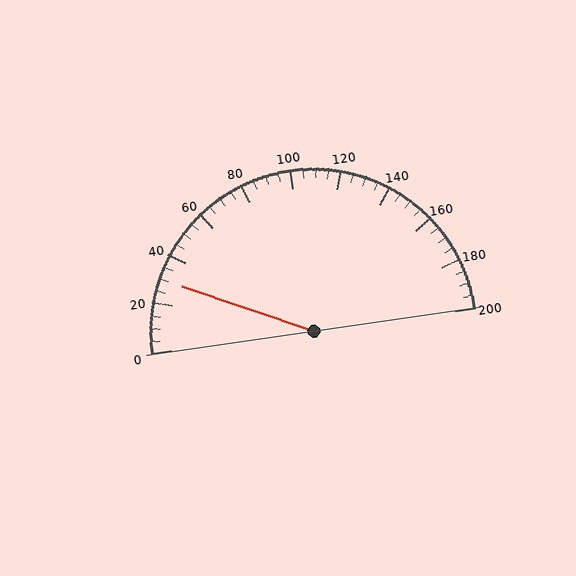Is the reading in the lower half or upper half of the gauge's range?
The reading is in the lower half of the range (0 to 200).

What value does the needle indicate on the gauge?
The needle indicates approximately 30.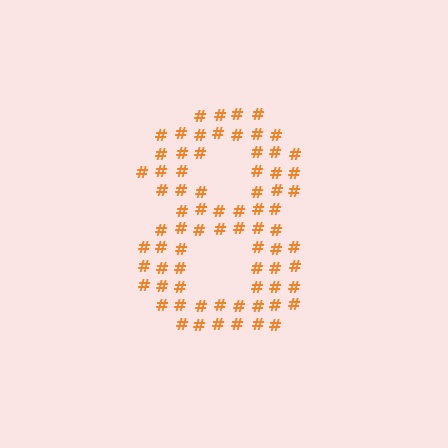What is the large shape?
The large shape is the digit 8.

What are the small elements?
The small elements are hash symbols.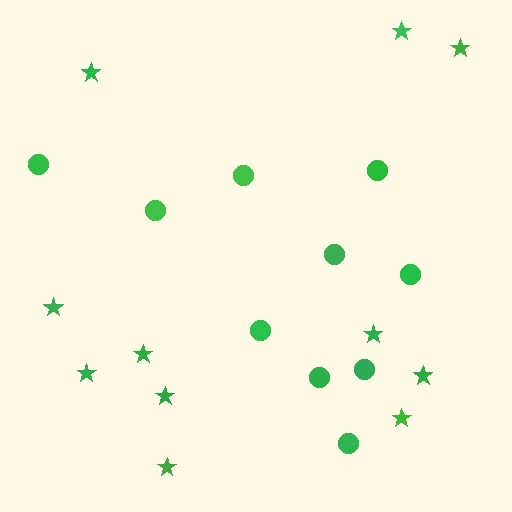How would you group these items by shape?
There are 2 groups: one group of circles (10) and one group of stars (11).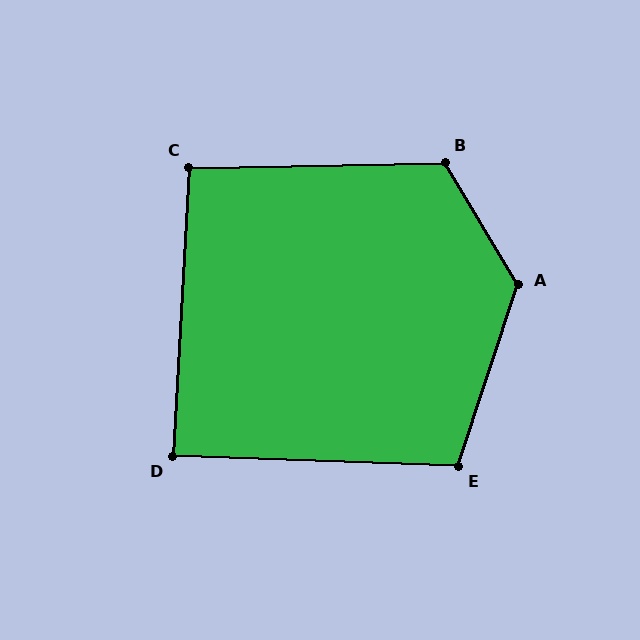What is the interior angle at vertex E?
Approximately 106 degrees (obtuse).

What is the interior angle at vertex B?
Approximately 120 degrees (obtuse).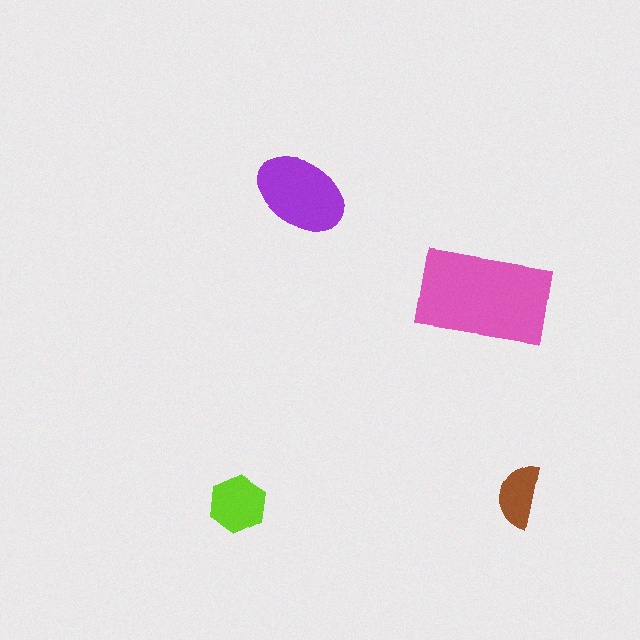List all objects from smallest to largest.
The brown semicircle, the lime hexagon, the purple ellipse, the pink rectangle.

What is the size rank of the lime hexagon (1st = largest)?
3rd.